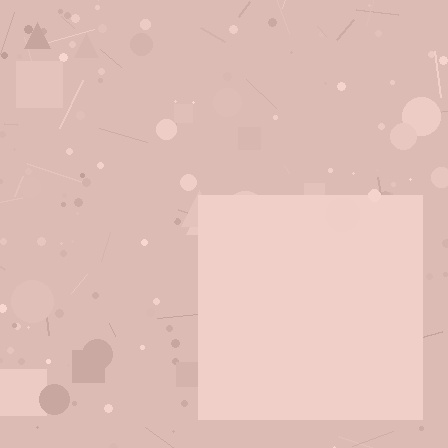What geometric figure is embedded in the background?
A square is embedded in the background.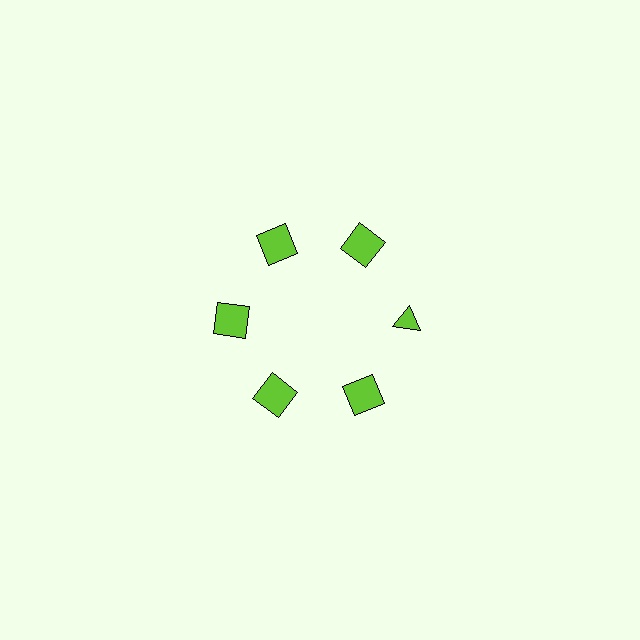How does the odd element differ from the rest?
It has a different shape: triangle instead of square.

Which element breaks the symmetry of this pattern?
The lime triangle at roughly the 3 o'clock position breaks the symmetry. All other shapes are lime squares.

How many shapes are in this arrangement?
There are 6 shapes arranged in a ring pattern.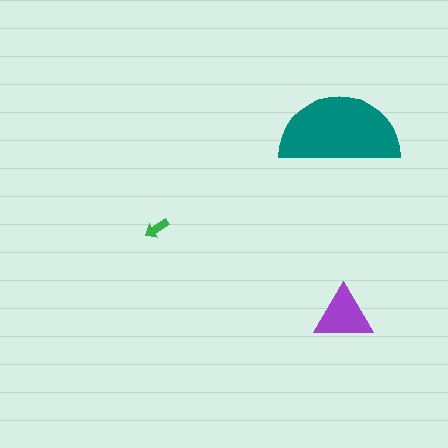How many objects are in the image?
There are 3 objects in the image.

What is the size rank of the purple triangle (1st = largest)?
2nd.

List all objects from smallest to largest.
The green arrow, the purple triangle, the teal semicircle.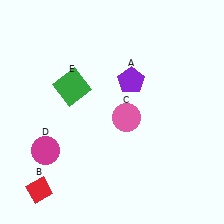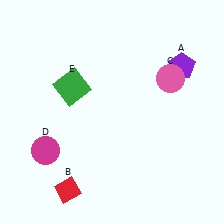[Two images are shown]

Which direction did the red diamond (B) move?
The red diamond (B) moved right.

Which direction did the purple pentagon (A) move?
The purple pentagon (A) moved right.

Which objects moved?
The objects that moved are: the purple pentagon (A), the red diamond (B), the pink circle (C).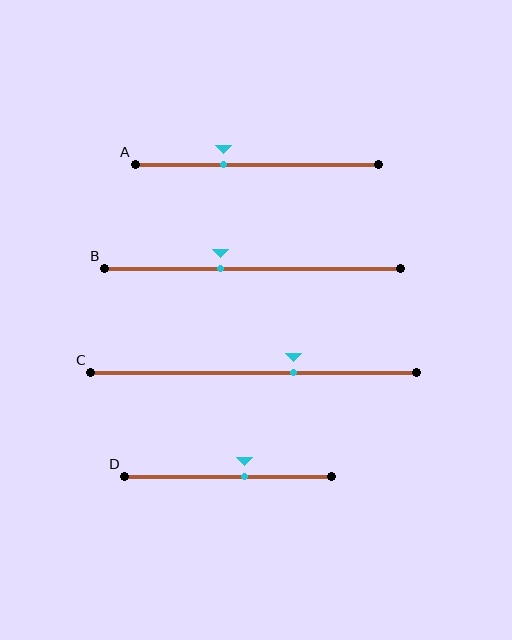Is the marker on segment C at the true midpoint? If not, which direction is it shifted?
No, the marker on segment C is shifted to the right by about 12% of the segment length.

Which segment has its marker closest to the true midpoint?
Segment D has its marker closest to the true midpoint.